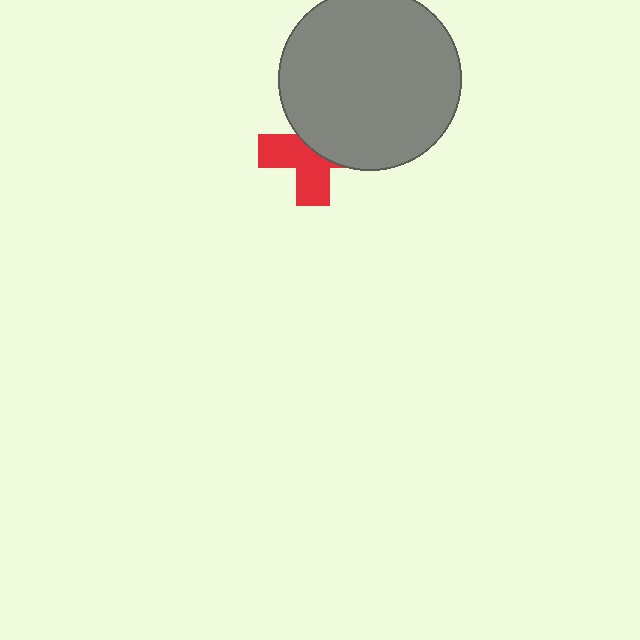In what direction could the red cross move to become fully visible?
The red cross could move toward the lower-left. That would shift it out from behind the gray circle entirely.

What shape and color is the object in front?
The object in front is a gray circle.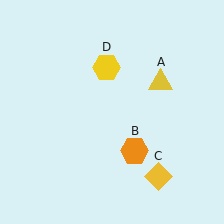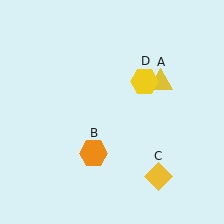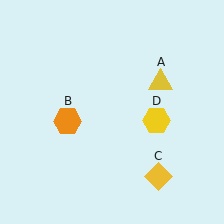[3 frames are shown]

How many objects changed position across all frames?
2 objects changed position: orange hexagon (object B), yellow hexagon (object D).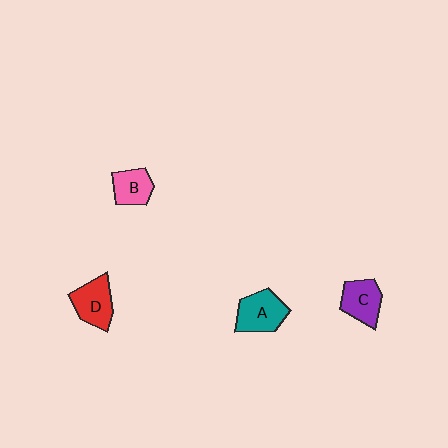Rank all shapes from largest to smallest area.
From largest to smallest: A (teal), D (red), C (purple), B (pink).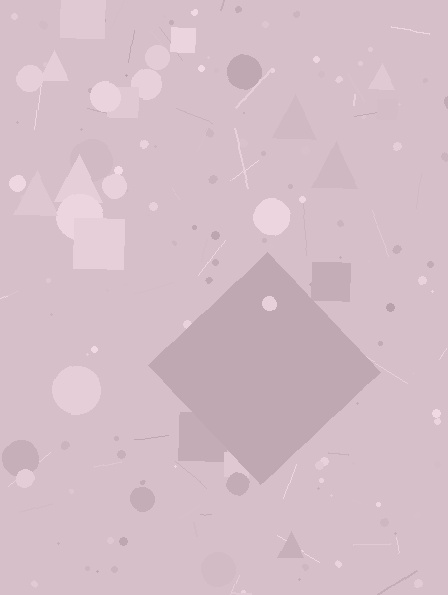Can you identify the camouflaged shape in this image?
The camouflaged shape is a diamond.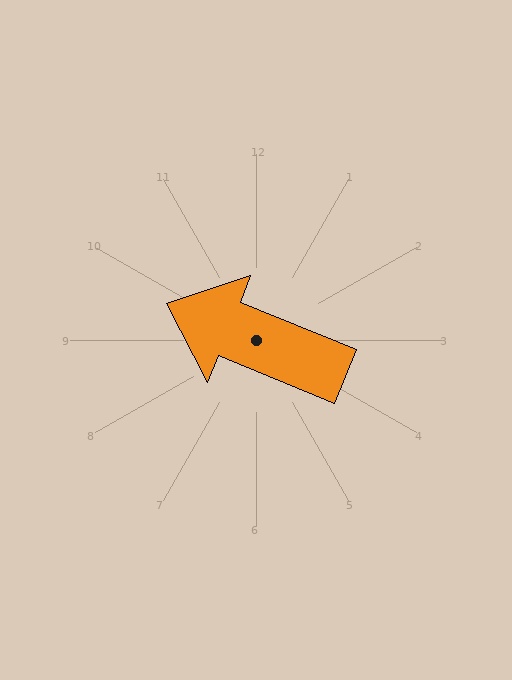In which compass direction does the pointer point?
West.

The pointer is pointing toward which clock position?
Roughly 10 o'clock.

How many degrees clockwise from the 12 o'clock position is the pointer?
Approximately 292 degrees.